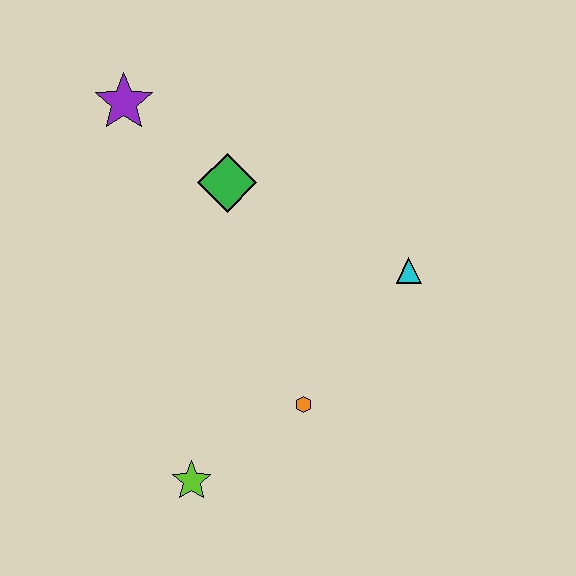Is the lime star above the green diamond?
No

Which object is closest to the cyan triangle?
The orange hexagon is closest to the cyan triangle.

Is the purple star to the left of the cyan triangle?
Yes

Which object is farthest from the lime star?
The purple star is farthest from the lime star.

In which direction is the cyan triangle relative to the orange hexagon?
The cyan triangle is above the orange hexagon.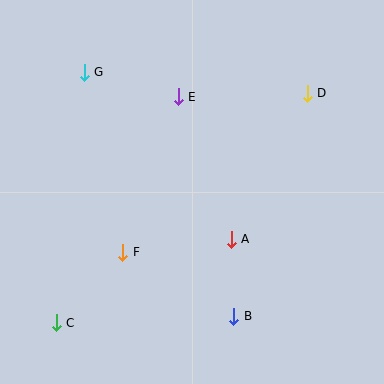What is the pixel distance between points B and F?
The distance between B and F is 128 pixels.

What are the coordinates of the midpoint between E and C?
The midpoint between E and C is at (117, 210).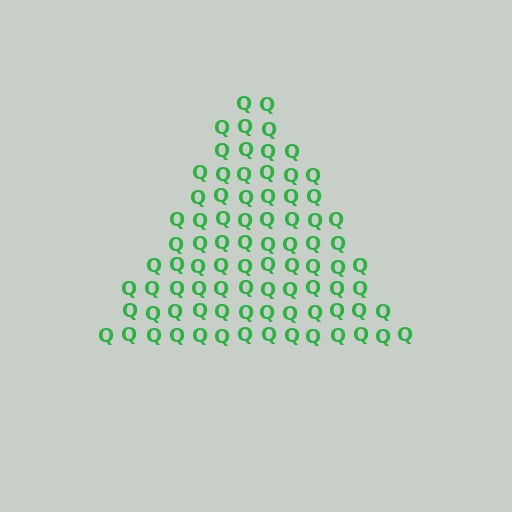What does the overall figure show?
The overall figure shows a triangle.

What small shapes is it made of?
It is made of small letter Q's.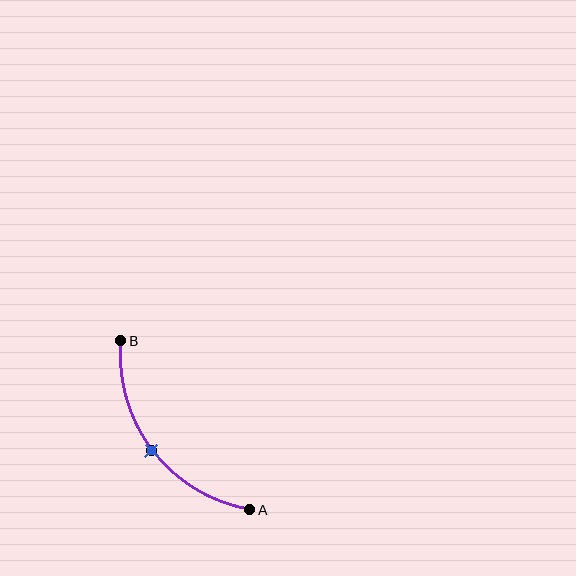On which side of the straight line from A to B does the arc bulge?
The arc bulges below and to the left of the straight line connecting A and B.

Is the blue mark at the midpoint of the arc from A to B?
Yes. The blue mark lies on the arc at equal arc-length from both A and B — it is the arc midpoint.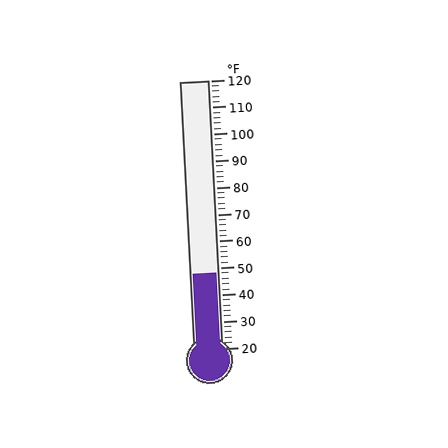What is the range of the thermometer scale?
The thermometer scale ranges from 20°F to 120°F.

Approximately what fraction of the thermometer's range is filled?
The thermometer is filled to approximately 30% of its range.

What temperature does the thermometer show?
The thermometer shows approximately 48°F.